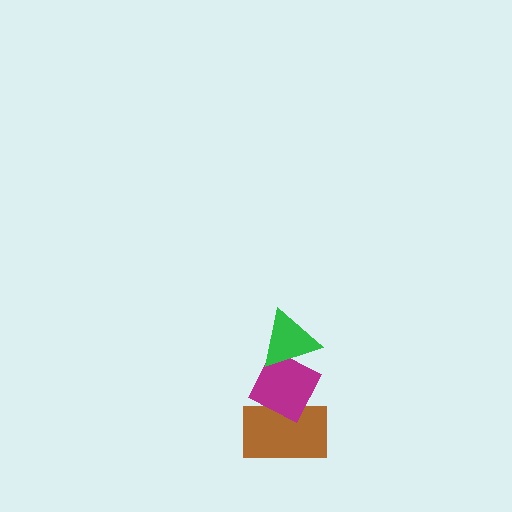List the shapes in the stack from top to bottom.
From top to bottom: the green triangle, the magenta diamond, the brown rectangle.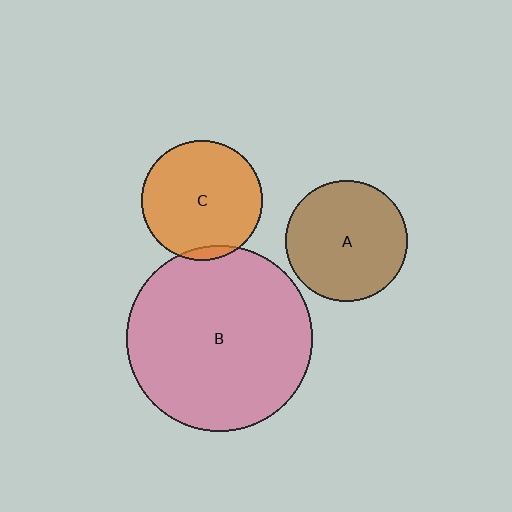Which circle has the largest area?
Circle B (pink).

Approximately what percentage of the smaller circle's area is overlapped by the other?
Approximately 5%.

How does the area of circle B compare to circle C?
Approximately 2.4 times.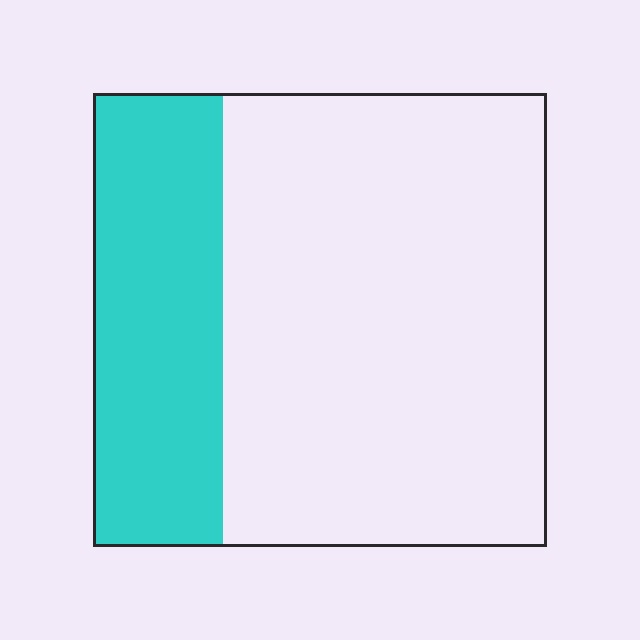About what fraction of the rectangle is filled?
About one quarter (1/4).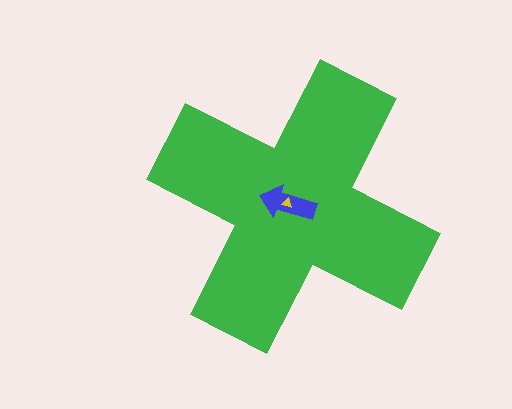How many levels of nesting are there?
3.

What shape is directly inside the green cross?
The blue arrow.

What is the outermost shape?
The green cross.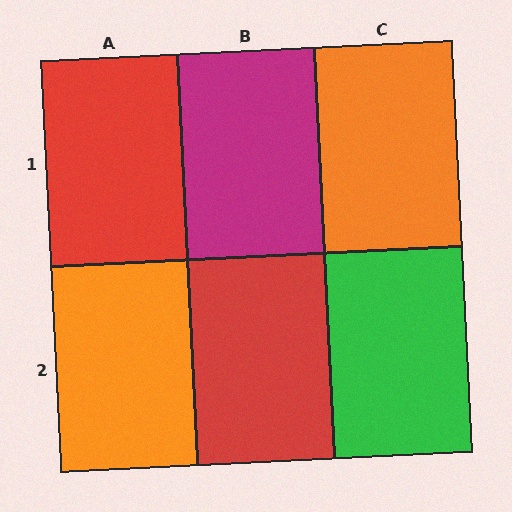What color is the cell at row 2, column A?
Orange.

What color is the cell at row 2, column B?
Red.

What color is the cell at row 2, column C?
Green.